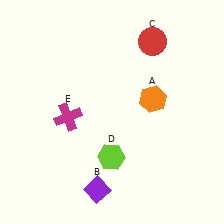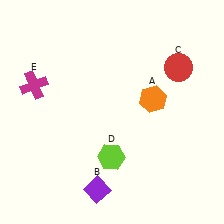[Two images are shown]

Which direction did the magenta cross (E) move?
The magenta cross (E) moved left.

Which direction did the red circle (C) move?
The red circle (C) moved right.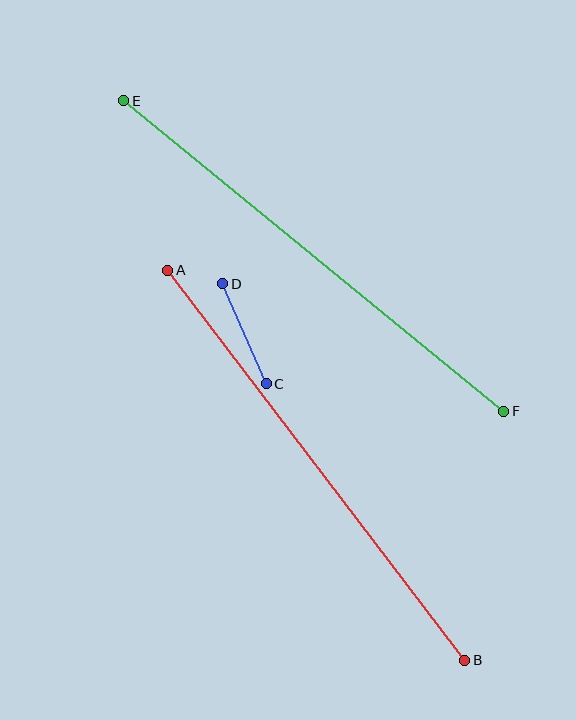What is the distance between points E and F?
The distance is approximately 491 pixels.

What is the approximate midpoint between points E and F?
The midpoint is at approximately (314, 256) pixels.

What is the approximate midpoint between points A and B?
The midpoint is at approximately (316, 465) pixels.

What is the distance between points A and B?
The distance is approximately 490 pixels.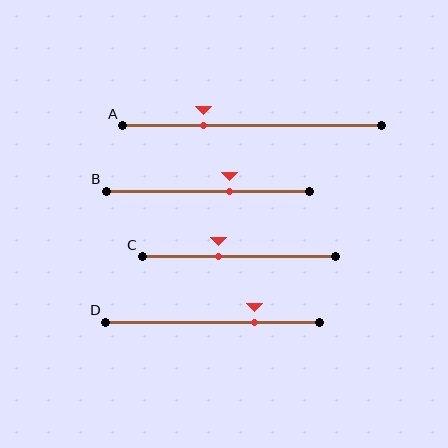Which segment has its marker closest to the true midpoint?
Segment C has its marker closest to the true midpoint.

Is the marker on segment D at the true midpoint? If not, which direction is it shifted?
No, the marker on segment D is shifted to the right by about 20% of the segment length.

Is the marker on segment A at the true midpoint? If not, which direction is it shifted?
No, the marker on segment A is shifted to the left by about 19% of the segment length.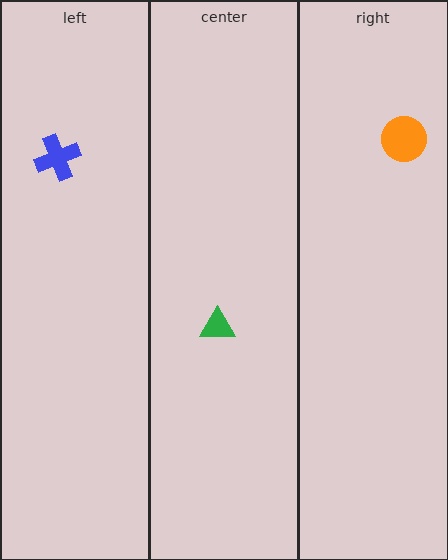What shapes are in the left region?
The blue cross.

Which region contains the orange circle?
The right region.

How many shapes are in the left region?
1.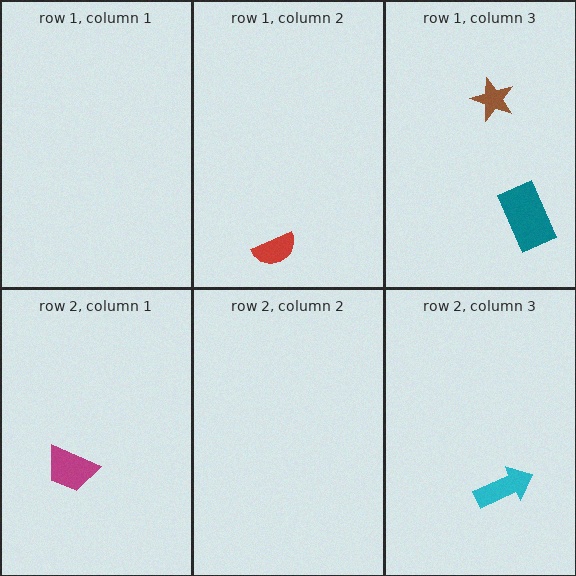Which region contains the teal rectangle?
The row 1, column 3 region.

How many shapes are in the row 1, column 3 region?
2.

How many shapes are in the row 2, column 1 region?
1.